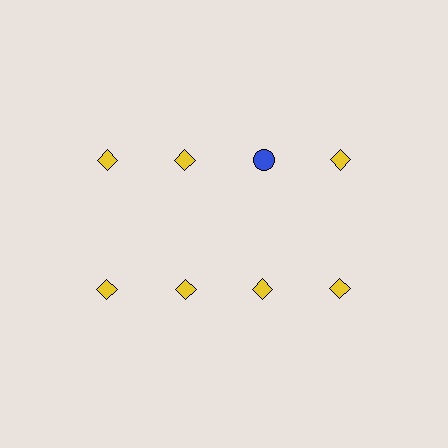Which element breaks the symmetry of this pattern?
The blue circle in the top row, center column breaks the symmetry. All other shapes are yellow diamonds.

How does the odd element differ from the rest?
It differs in both color (blue instead of yellow) and shape (circle instead of diamond).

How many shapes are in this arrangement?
There are 8 shapes arranged in a grid pattern.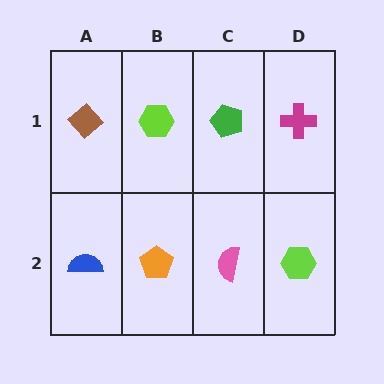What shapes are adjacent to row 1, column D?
A lime hexagon (row 2, column D), a green pentagon (row 1, column C).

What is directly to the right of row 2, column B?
A pink semicircle.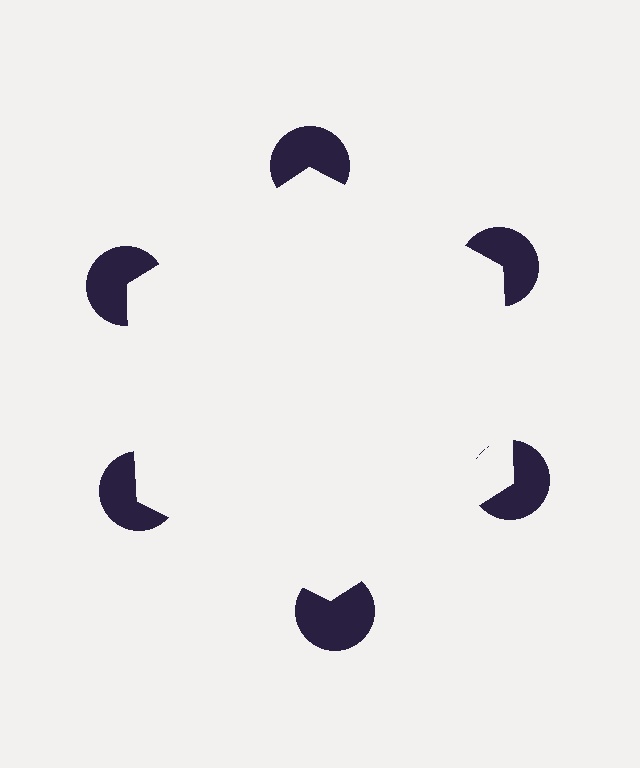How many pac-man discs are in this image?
There are 6 — one at each vertex of the illusory hexagon.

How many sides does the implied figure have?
6 sides.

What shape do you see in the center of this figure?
An illusory hexagon — its edges are inferred from the aligned wedge cuts in the pac-man discs, not physically drawn.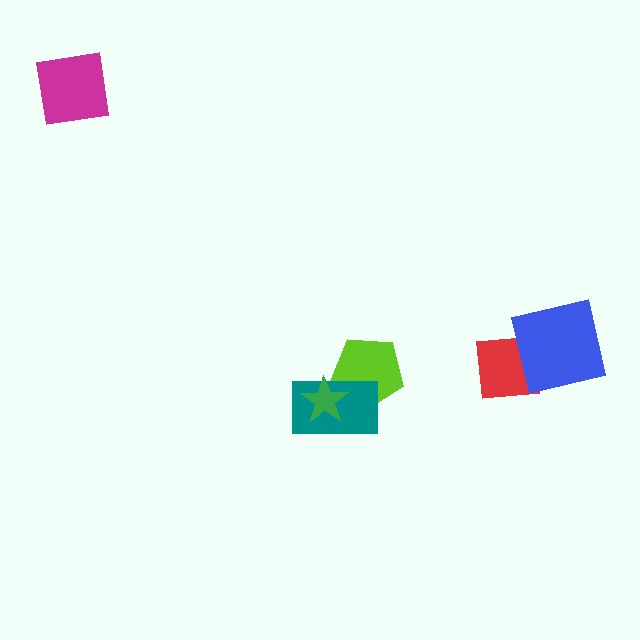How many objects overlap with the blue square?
1 object overlaps with the blue square.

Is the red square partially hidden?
Yes, it is partially covered by another shape.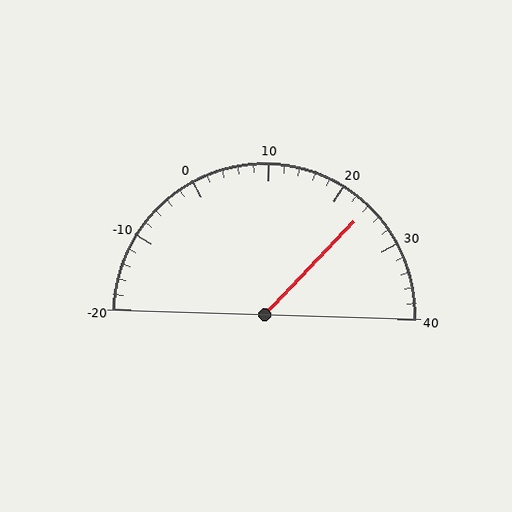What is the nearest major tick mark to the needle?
The nearest major tick mark is 20.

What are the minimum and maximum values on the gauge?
The gauge ranges from -20 to 40.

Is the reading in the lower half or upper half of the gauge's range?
The reading is in the upper half of the range (-20 to 40).